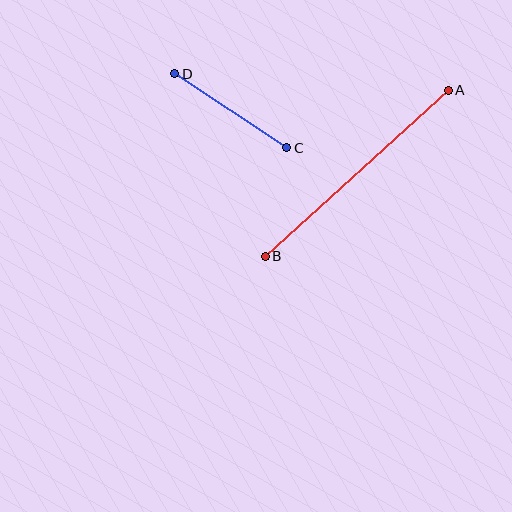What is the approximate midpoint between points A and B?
The midpoint is at approximately (357, 173) pixels.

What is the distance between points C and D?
The distance is approximately 134 pixels.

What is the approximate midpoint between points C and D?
The midpoint is at approximately (231, 111) pixels.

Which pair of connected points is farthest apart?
Points A and B are farthest apart.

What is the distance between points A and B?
The distance is approximately 247 pixels.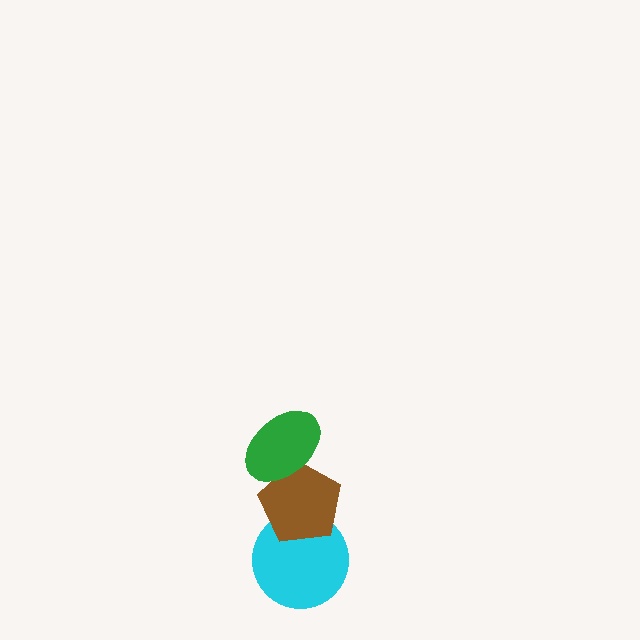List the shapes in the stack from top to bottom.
From top to bottom: the green ellipse, the brown pentagon, the cyan circle.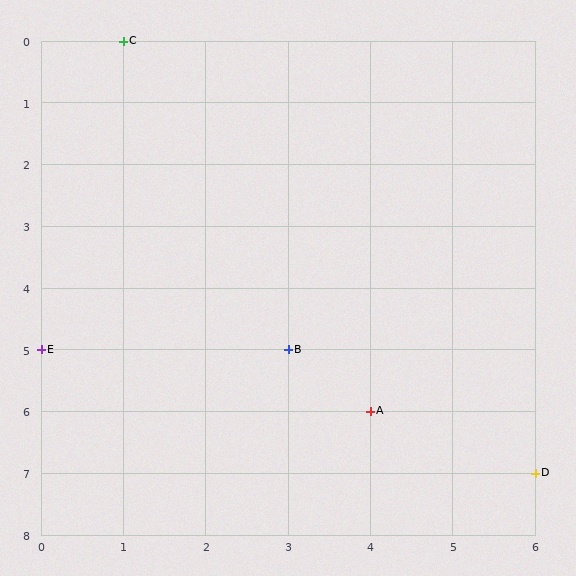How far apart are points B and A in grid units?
Points B and A are 1 column and 1 row apart (about 1.4 grid units diagonally).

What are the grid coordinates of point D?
Point D is at grid coordinates (6, 7).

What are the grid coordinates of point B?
Point B is at grid coordinates (3, 5).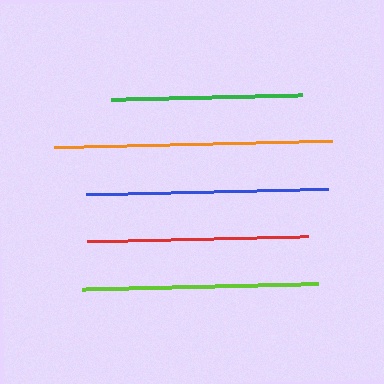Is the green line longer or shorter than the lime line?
The lime line is longer than the green line.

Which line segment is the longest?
The orange line is the longest at approximately 277 pixels.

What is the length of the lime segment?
The lime segment is approximately 236 pixels long.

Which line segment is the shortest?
The green line is the shortest at approximately 191 pixels.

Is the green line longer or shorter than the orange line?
The orange line is longer than the green line.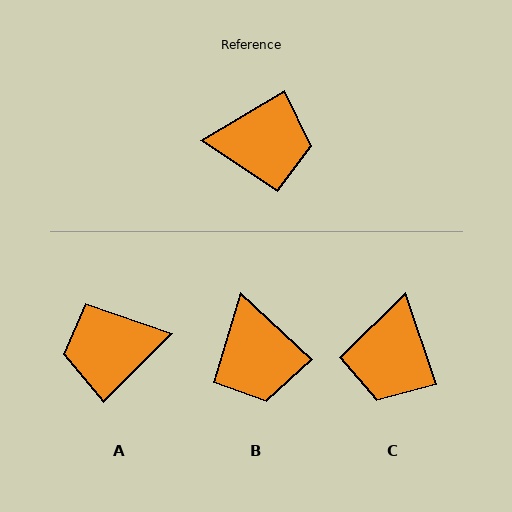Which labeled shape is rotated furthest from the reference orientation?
A, about 166 degrees away.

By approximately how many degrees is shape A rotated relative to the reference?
Approximately 166 degrees clockwise.